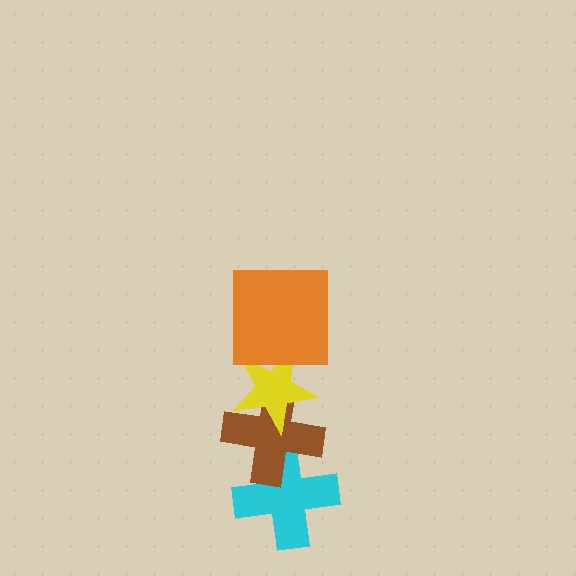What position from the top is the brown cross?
The brown cross is 3rd from the top.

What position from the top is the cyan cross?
The cyan cross is 4th from the top.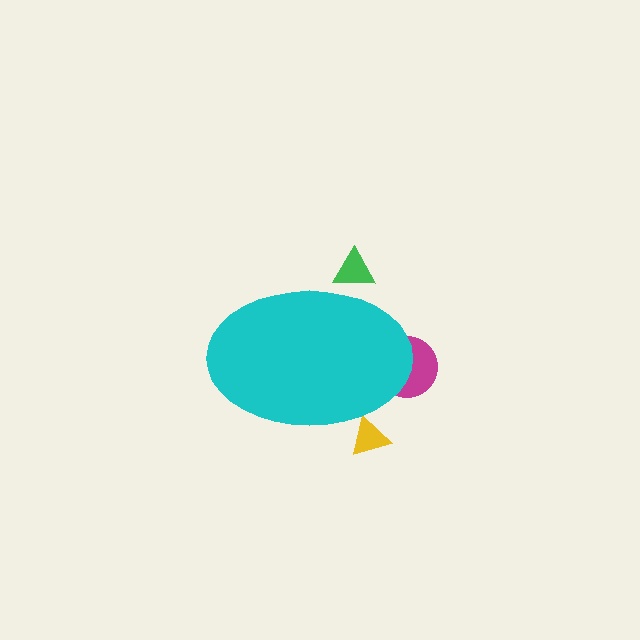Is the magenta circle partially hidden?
Yes, the magenta circle is partially hidden behind the cyan ellipse.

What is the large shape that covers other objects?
A cyan ellipse.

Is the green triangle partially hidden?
Yes, the green triangle is partially hidden behind the cyan ellipse.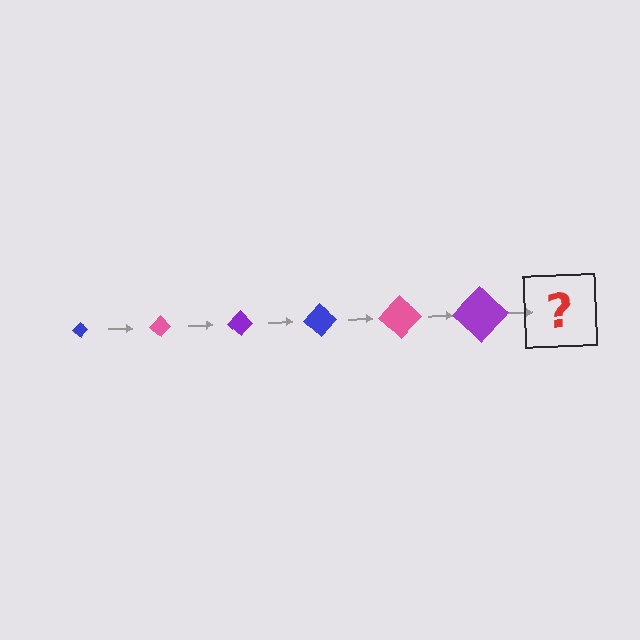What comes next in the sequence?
The next element should be a blue diamond, larger than the previous one.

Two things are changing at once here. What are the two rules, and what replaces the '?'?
The two rules are that the diamond grows larger each step and the color cycles through blue, pink, and purple. The '?' should be a blue diamond, larger than the previous one.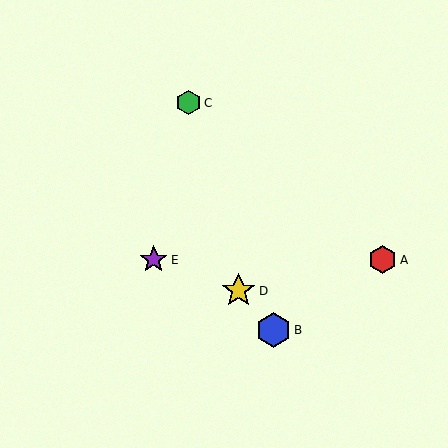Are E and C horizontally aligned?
No, E is at y≈260 and C is at y≈103.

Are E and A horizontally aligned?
Yes, both are at y≈260.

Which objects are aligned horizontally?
Objects A, E are aligned horizontally.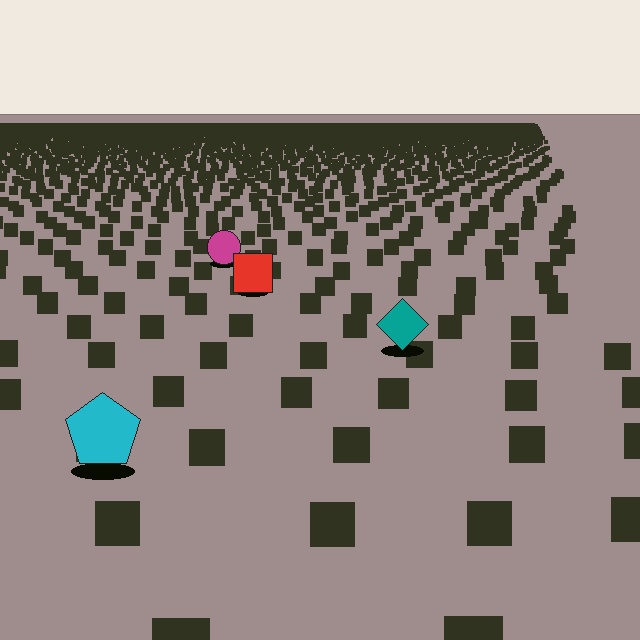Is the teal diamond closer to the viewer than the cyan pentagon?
No. The cyan pentagon is closer — you can tell from the texture gradient: the ground texture is coarser near it.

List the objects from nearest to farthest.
From nearest to farthest: the cyan pentagon, the teal diamond, the red square, the magenta circle.